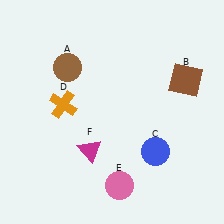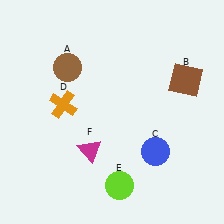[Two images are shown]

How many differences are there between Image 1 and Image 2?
There is 1 difference between the two images.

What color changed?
The circle (E) changed from pink in Image 1 to lime in Image 2.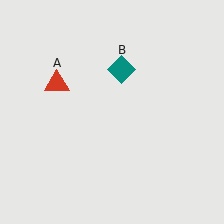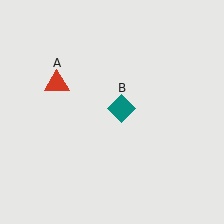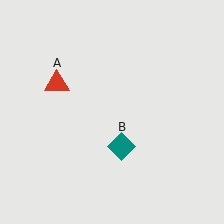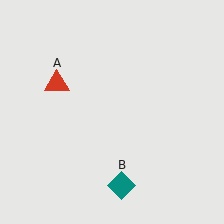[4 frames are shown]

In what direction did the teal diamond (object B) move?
The teal diamond (object B) moved down.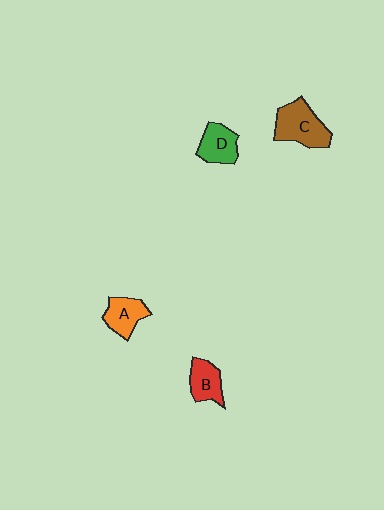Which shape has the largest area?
Shape C (brown).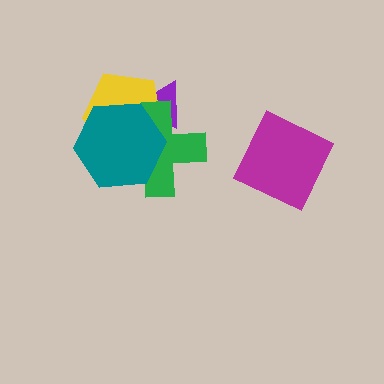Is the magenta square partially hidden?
No, no other shape covers it.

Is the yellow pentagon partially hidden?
Yes, it is partially covered by another shape.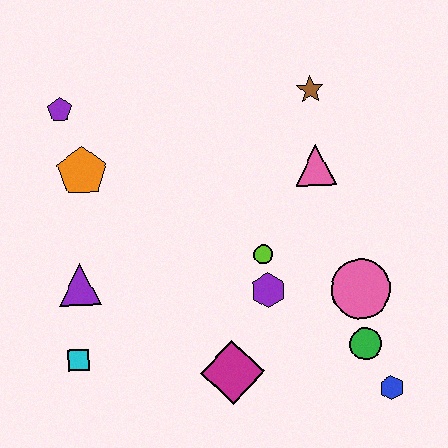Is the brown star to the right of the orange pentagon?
Yes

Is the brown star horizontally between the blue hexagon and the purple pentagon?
Yes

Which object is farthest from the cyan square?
The brown star is farthest from the cyan square.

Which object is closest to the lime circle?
The purple hexagon is closest to the lime circle.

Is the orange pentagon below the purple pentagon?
Yes